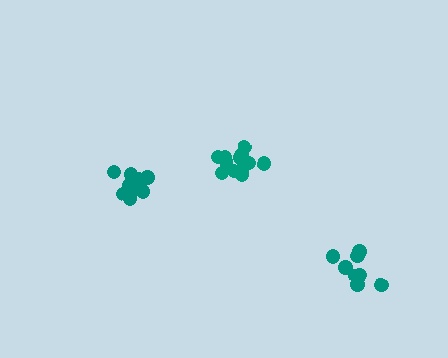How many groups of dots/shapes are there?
There are 3 groups.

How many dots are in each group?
Group 1: 8 dots, Group 2: 13 dots, Group 3: 12 dots (33 total).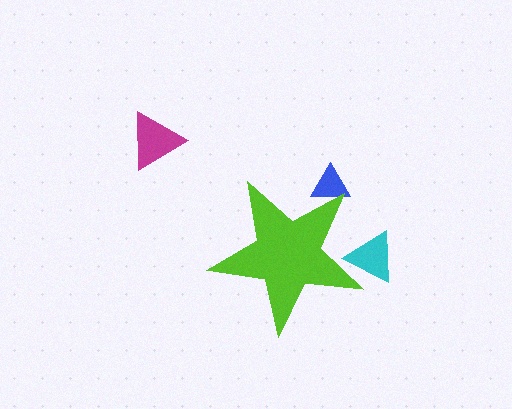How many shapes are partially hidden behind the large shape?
2 shapes are partially hidden.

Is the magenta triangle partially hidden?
No, the magenta triangle is fully visible.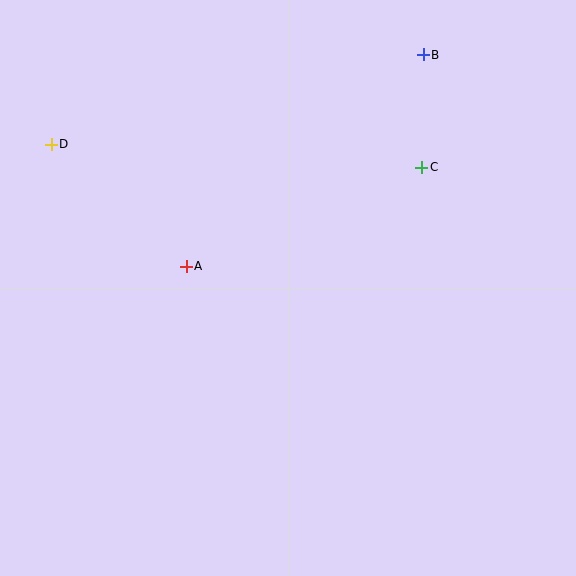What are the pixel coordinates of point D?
Point D is at (51, 144).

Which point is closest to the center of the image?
Point A at (186, 266) is closest to the center.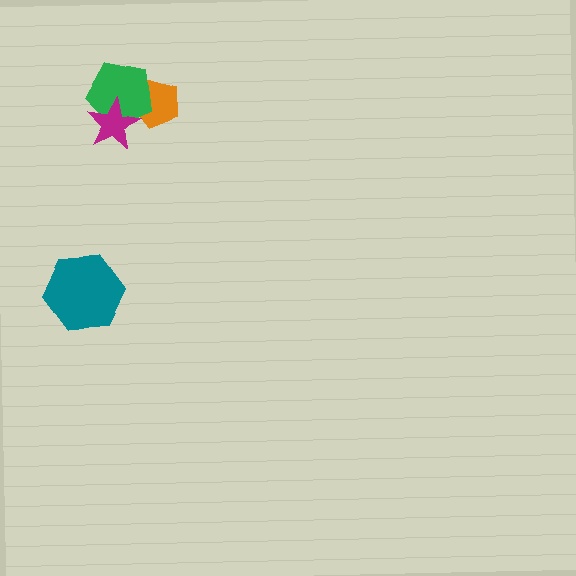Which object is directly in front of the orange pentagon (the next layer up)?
The green pentagon is directly in front of the orange pentagon.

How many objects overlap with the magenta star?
2 objects overlap with the magenta star.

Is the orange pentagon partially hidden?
Yes, it is partially covered by another shape.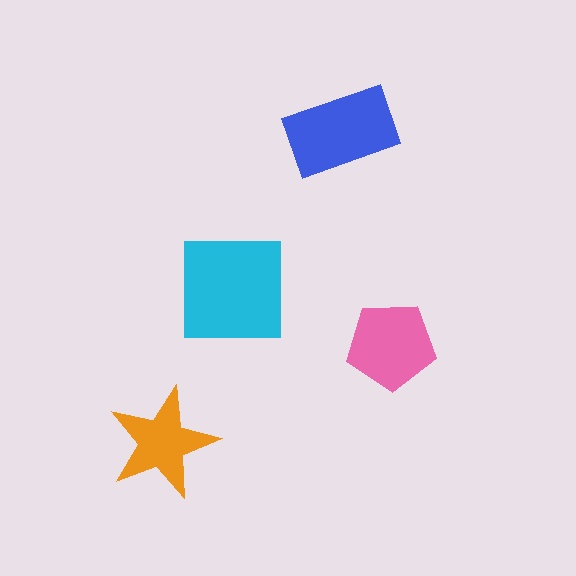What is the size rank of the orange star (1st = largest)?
4th.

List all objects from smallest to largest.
The orange star, the pink pentagon, the blue rectangle, the cyan square.